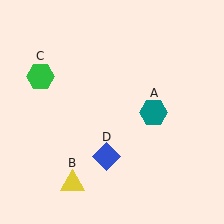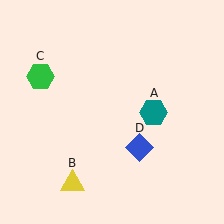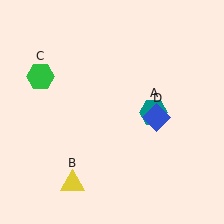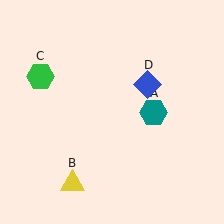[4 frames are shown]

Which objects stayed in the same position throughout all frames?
Teal hexagon (object A) and yellow triangle (object B) and green hexagon (object C) remained stationary.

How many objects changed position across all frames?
1 object changed position: blue diamond (object D).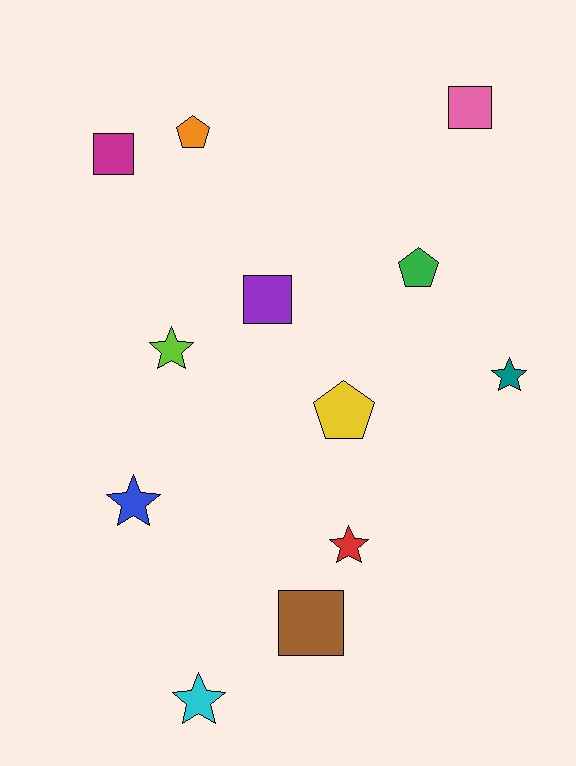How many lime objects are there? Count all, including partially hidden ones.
There is 1 lime object.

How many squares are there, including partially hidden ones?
There are 4 squares.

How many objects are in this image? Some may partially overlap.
There are 12 objects.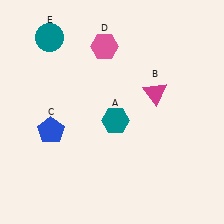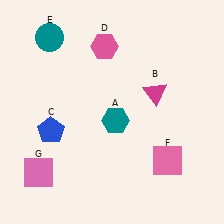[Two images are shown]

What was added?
A pink square (F), a pink square (G) were added in Image 2.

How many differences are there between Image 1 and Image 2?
There are 2 differences between the two images.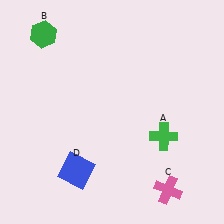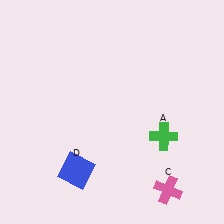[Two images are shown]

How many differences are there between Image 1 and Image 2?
There is 1 difference between the two images.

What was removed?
The green hexagon (B) was removed in Image 2.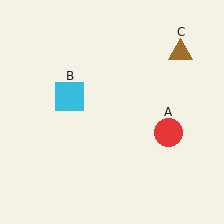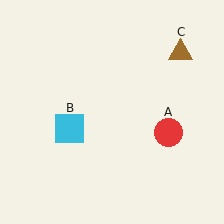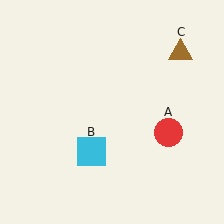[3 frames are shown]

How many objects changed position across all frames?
1 object changed position: cyan square (object B).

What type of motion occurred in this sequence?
The cyan square (object B) rotated counterclockwise around the center of the scene.